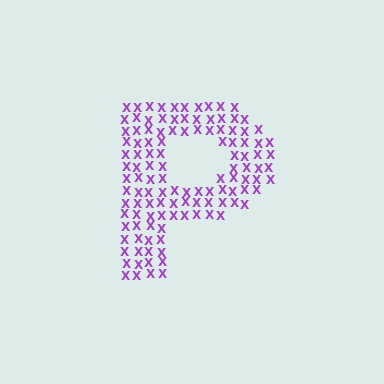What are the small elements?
The small elements are letter X's.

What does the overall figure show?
The overall figure shows the letter P.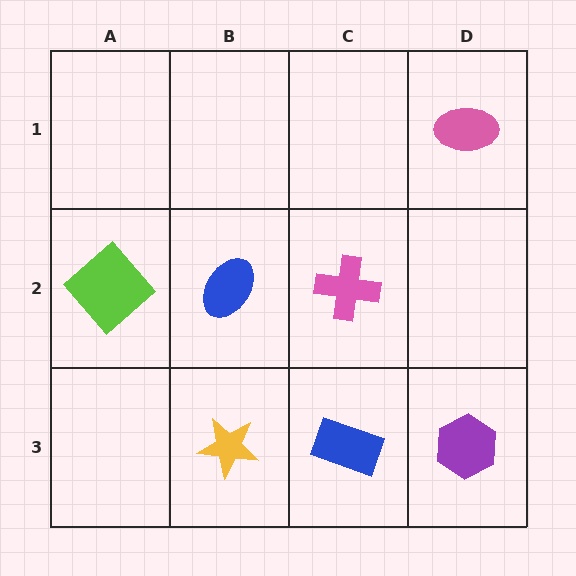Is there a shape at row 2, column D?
No, that cell is empty.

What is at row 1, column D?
A pink ellipse.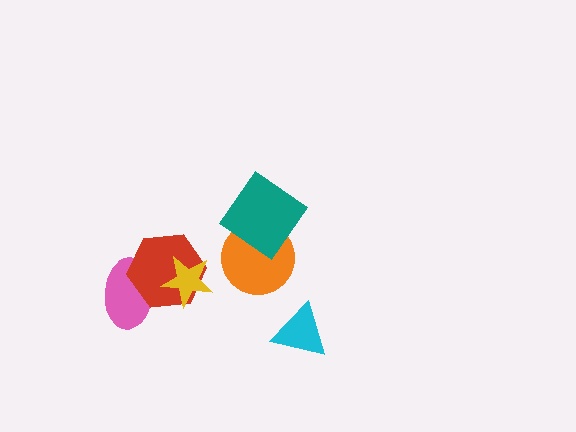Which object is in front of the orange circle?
The teal diamond is in front of the orange circle.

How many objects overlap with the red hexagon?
2 objects overlap with the red hexagon.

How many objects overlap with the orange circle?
1 object overlaps with the orange circle.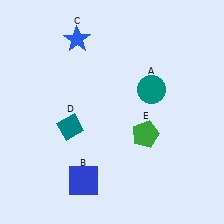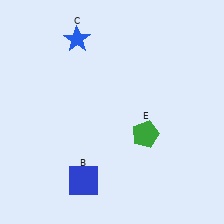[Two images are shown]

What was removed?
The teal circle (A), the teal diamond (D) were removed in Image 2.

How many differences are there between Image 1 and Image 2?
There are 2 differences between the two images.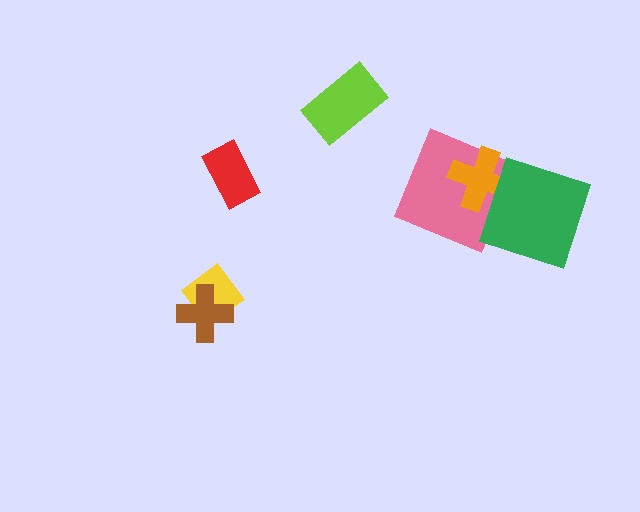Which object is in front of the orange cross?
The green square is in front of the orange cross.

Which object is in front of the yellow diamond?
The brown cross is in front of the yellow diamond.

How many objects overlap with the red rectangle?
0 objects overlap with the red rectangle.